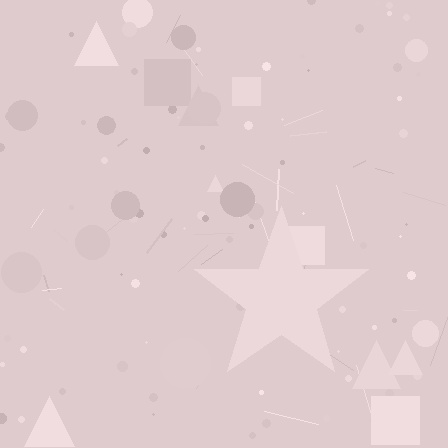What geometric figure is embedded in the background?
A star is embedded in the background.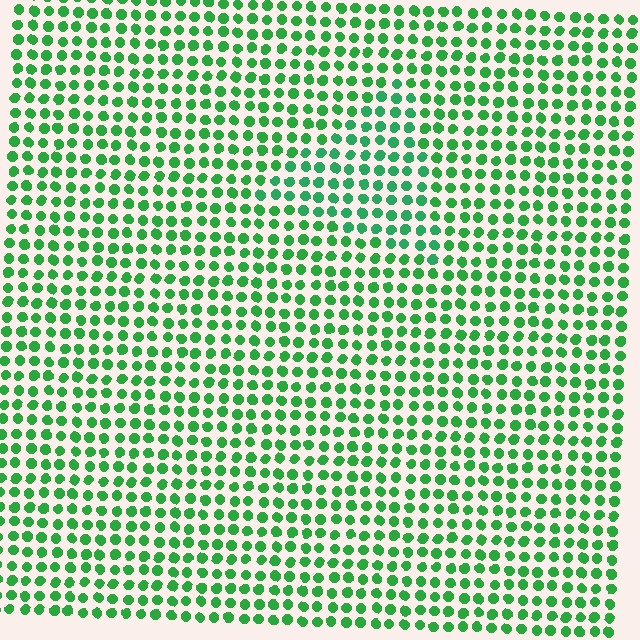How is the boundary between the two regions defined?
The boundary is defined purely by a slight shift in hue (about 16 degrees). Spacing, size, and orientation are identical on both sides.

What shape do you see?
I see a triangle.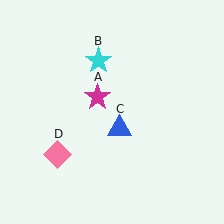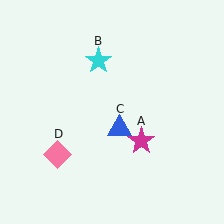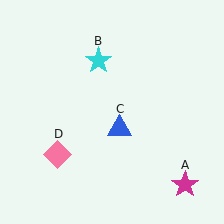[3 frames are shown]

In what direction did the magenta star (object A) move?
The magenta star (object A) moved down and to the right.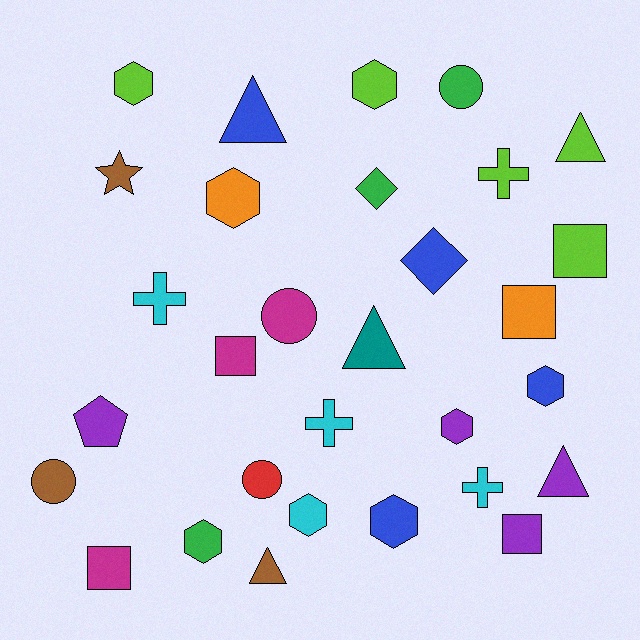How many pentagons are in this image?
There is 1 pentagon.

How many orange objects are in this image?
There are 2 orange objects.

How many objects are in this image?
There are 30 objects.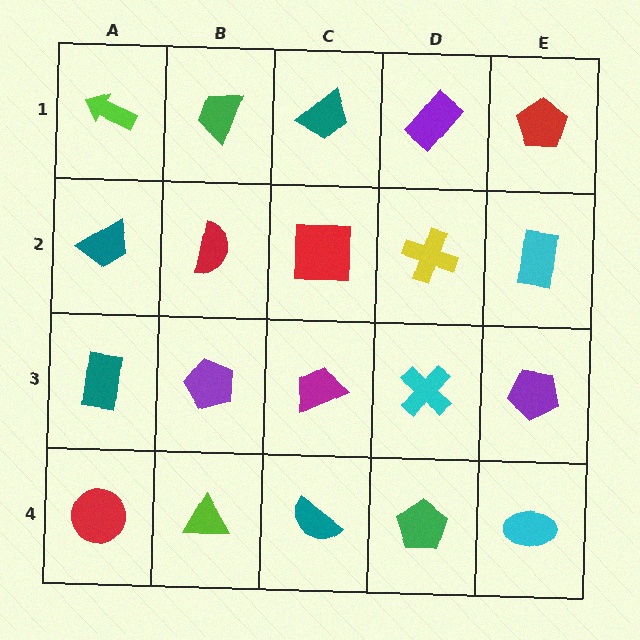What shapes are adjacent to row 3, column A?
A teal trapezoid (row 2, column A), a red circle (row 4, column A), a purple pentagon (row 3, column B).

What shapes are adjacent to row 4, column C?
A magenta trapezoid (row 3, column C), a lime triangle (row 4, column B), a green pentagon (row 4, column D).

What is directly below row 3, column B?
A lime triangle.